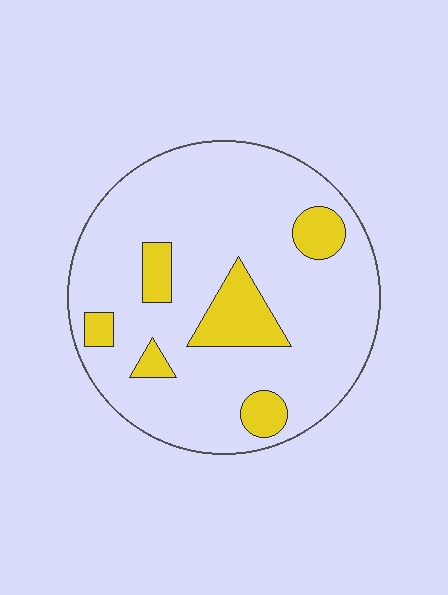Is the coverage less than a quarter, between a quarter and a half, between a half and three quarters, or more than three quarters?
Less than a quarter.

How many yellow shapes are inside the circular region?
6.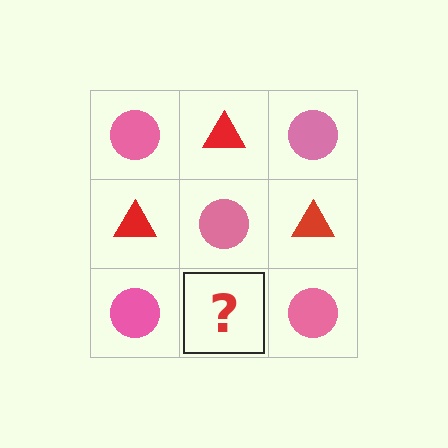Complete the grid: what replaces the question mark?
The question mark should be replaced with a red triangle.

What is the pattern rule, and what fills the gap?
The rule is that it alternates pink circle and red triangle in a checkerboard pattern. The gap should be filled with a red triangle.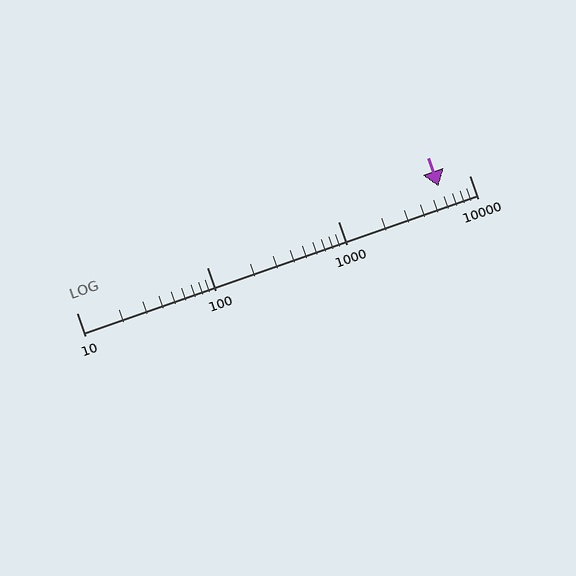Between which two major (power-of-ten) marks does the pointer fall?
The pointer is between 1000 and 10000.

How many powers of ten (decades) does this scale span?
The scale spans 3 decades, from 10 to 10000.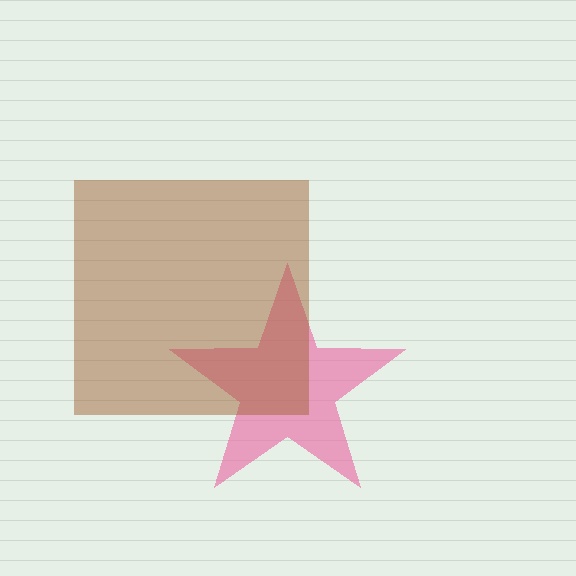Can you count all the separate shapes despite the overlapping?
Yes, there are 2 separate shapes.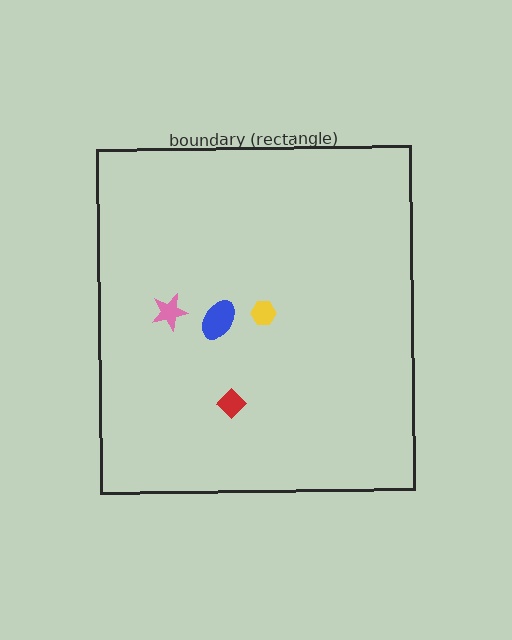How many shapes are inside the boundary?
4 inside, 0 outside.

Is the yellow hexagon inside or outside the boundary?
Inside.